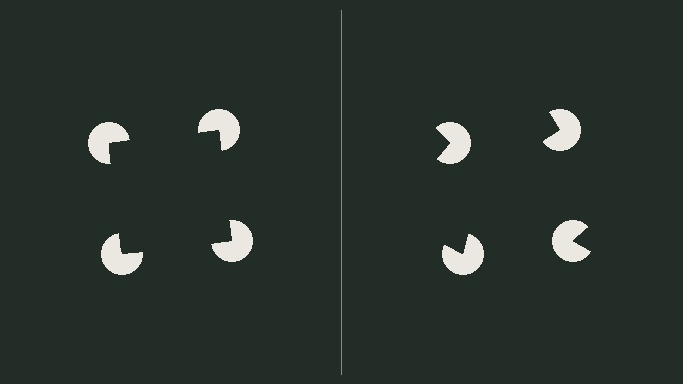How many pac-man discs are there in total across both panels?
8 — 4 on each side.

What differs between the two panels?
The pac-man discs are positioned identically on both sides; only the wedge orientations differ. On the left they align to a square; on the right they are misaligned.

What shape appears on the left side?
An illusory square.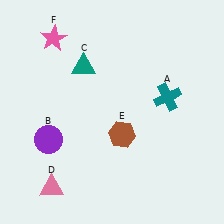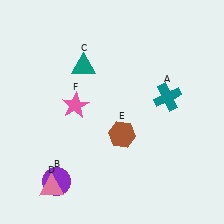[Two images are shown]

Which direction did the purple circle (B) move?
The purple circle (B) moved down.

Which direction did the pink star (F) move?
The pink star (F) moved down.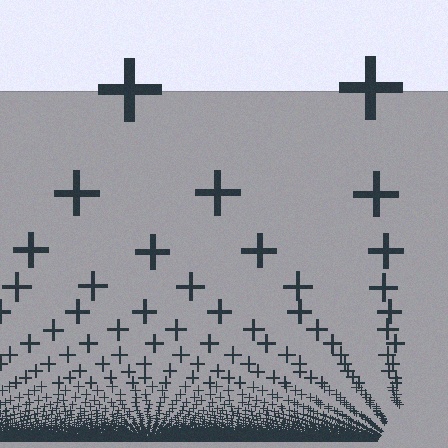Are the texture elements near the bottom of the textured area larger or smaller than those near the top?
Smaller. The gradient is inverted — elements near the bottom are smaller and denser.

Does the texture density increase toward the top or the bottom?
Density increases toward the bottom.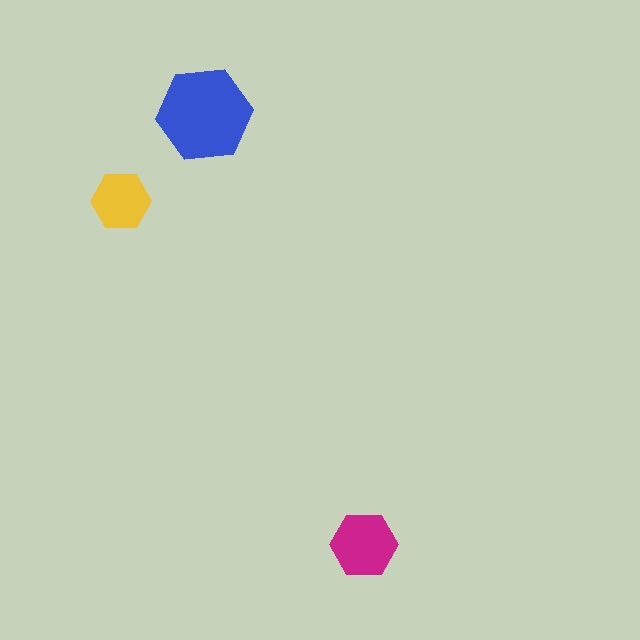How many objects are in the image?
There are 3 objects in the image.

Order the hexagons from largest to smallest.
the blue one, the magenta one, the yellow one.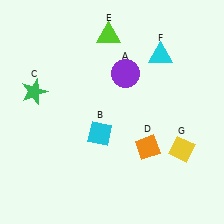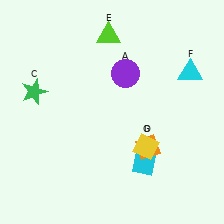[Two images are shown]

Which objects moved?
The objects that moved are: the cyan diamond (B), the cyan triangle (F), the yellow diamond (G).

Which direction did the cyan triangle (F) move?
The cyan triangle (F) moved right.